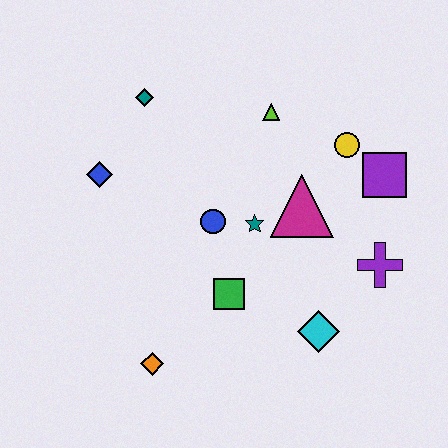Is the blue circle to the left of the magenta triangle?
Yes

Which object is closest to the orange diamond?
The green square is closest to the orange diamond.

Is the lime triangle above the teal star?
Yes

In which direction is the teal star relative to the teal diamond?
The teal star is below the teal diamond.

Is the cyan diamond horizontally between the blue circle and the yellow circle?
Yes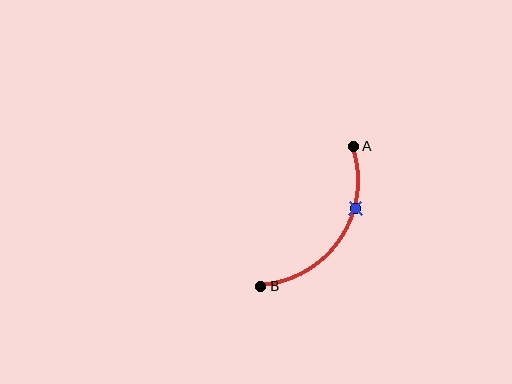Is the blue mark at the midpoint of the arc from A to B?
No. The blue mark lies on the arc but is closer to endpoint A. The arc midpoint would be at the point on the curve equidistant along the arc from both A and B.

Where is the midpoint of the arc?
The arc midpoint is the point on the curve farthest from the straight line joining A and B. It sits to the right of that line.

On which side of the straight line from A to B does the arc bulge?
The arc bulges to the right of the straight line connecting A and B.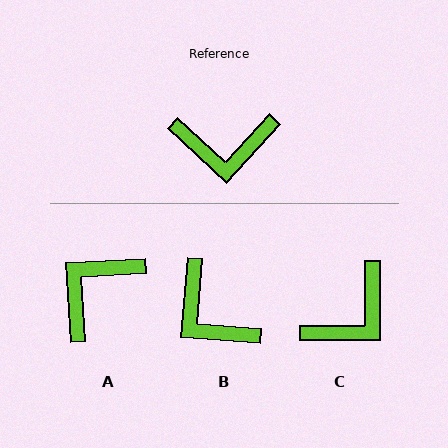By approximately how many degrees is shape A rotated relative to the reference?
Approximately 134 degrees clockwise.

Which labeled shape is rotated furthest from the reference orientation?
A, about 134 degrees away.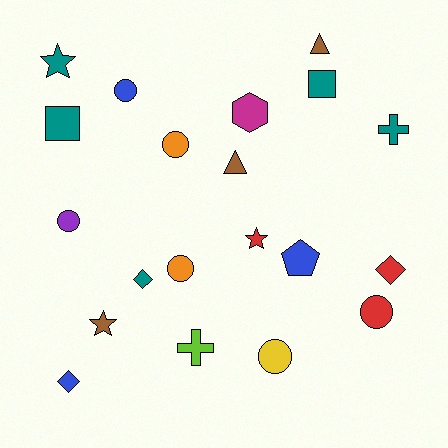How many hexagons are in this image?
There is 1 hexagon.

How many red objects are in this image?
There are 3 red objects.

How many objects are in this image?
There are 20 objects.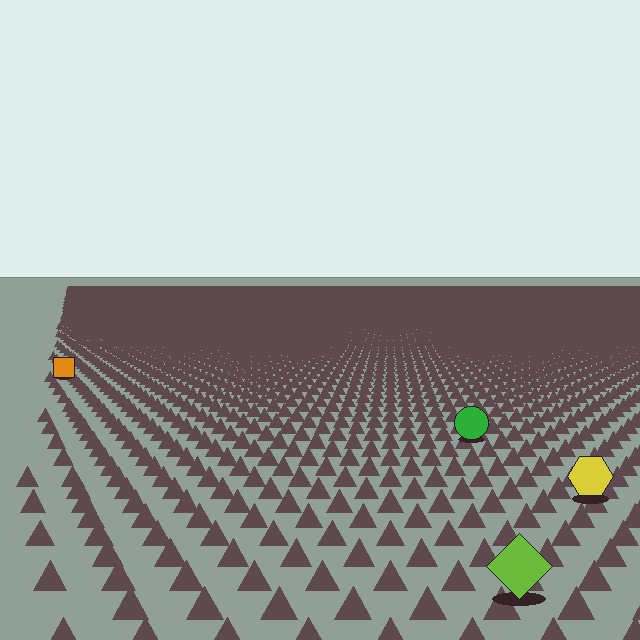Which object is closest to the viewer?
The lime diamond is closest. The texture marks near it are larger and more spread out.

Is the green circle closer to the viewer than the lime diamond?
No. The lime diamond is closer — you can tell from the texture gradient: the ground texture is coarser near it.